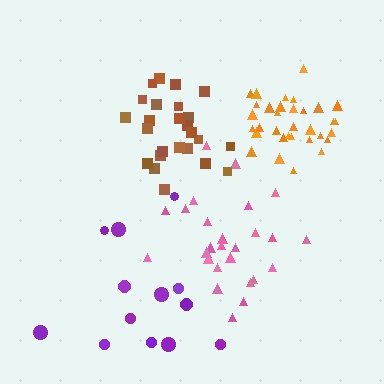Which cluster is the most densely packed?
Orange.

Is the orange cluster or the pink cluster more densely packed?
Orange.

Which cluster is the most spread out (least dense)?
Purple.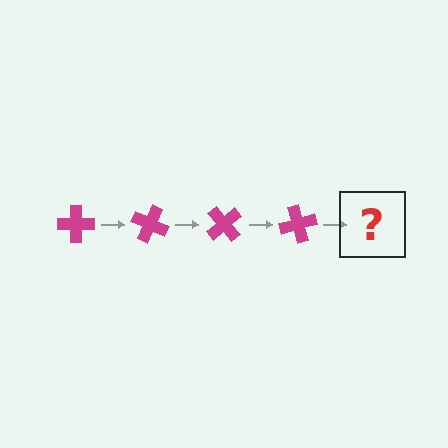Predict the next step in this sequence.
The next step is a magenta cross rotated 100 degrees.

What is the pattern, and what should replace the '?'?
The pattern is that the cross rotates 25 degrees each step. The '?' should be a magenta cross rotated 100 degrees.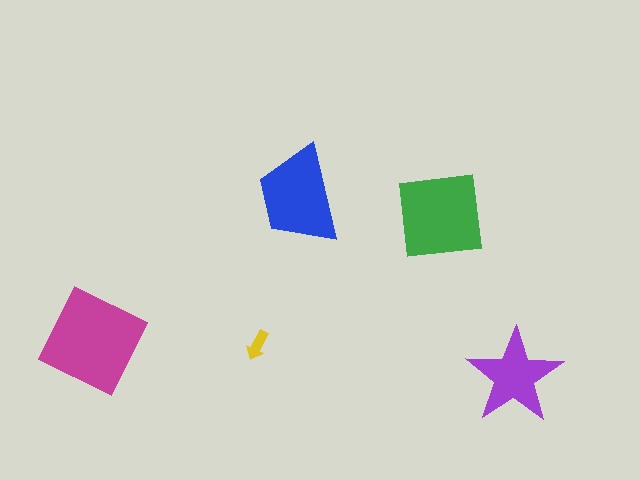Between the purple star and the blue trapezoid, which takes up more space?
The blue trapezoid.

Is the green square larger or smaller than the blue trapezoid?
Larger.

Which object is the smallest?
The yellow arrow.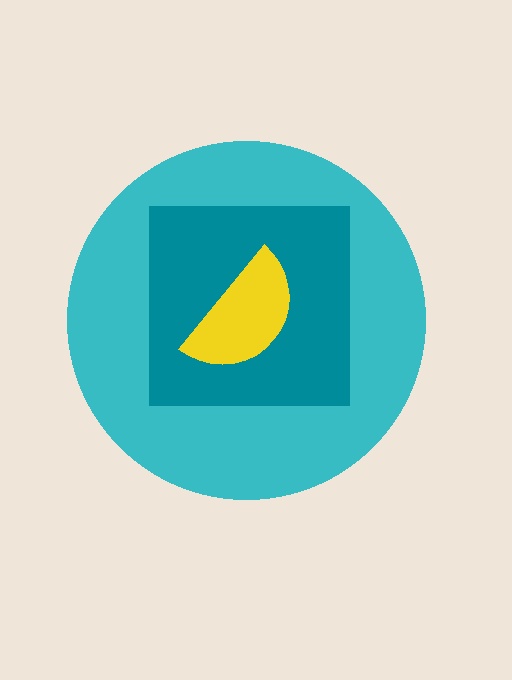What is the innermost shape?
The yellow semicircle.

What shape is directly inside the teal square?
The yellow semicircle.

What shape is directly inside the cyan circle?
The teal square.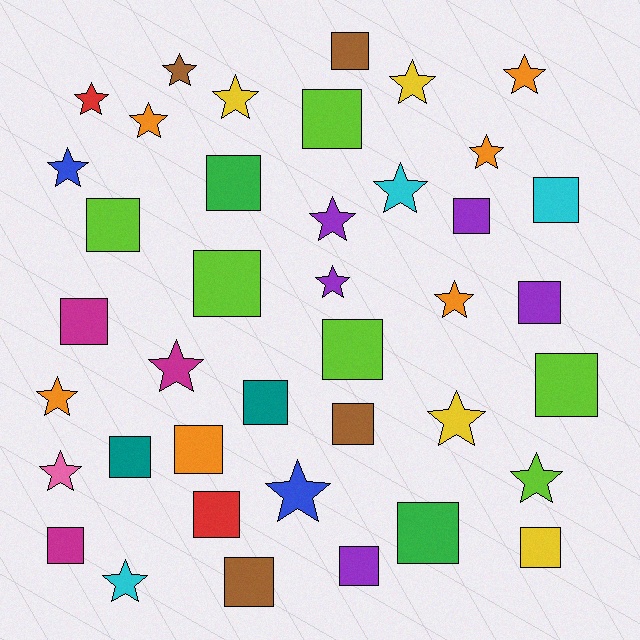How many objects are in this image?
There are 40 objects.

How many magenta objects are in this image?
There are 3 magenta objects.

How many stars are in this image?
There are 19 stars.